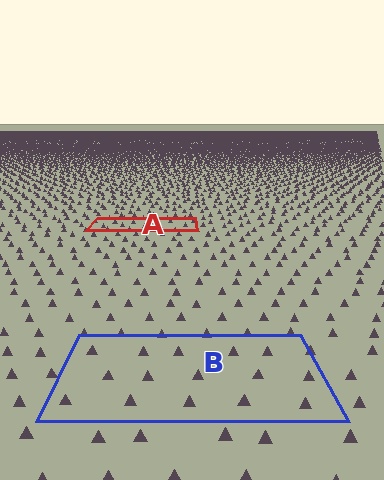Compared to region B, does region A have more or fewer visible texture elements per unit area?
Region A has more texture elements per unit area — they are packed more densely because it is farther away.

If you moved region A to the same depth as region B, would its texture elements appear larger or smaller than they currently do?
They would appear larger. At a closer depth, the same texture elements are projected at a bigger on-screen size.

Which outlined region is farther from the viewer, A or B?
Region A is farther from the viewer — the texture elements inside it appear smaller and more densely packed.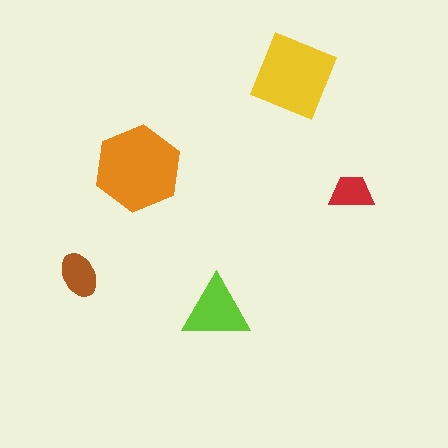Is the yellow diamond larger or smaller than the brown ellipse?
Larger.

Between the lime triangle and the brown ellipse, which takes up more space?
The lime triangle.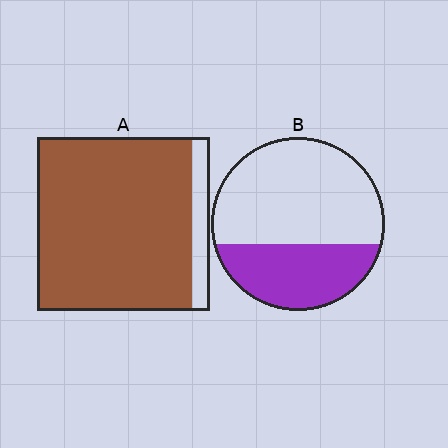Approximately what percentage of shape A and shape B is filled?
A is approximately 90% and B is approximately 35%.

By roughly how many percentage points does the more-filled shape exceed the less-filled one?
By roughly 55 percentage points (A over B).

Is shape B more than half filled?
No.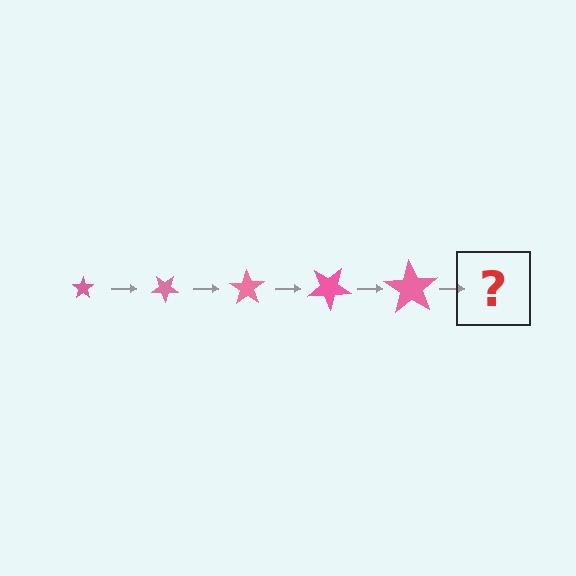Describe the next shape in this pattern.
It should be a star, larger than the previous one and rotated 175 degrees from the start.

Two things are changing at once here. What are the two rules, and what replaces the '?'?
The two rules are that the star grows larger each step and it rotates 35 degrees each step. The '?' should be a star, larger than the previous one and rotated 175 degrees from the start.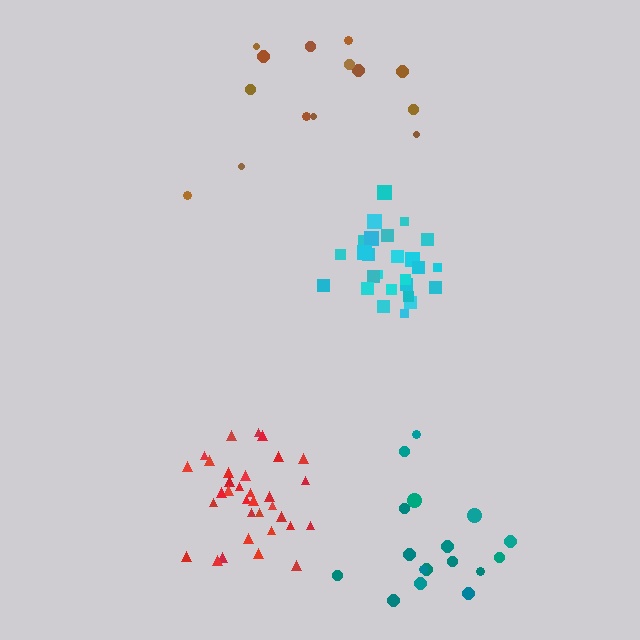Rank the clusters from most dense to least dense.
cyan, red, teal, brown.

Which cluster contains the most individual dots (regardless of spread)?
Red (33).